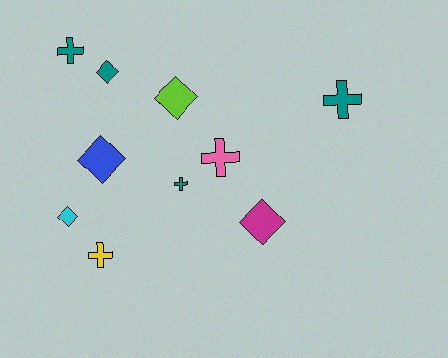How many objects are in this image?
There are 10 objects.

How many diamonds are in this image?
There are 5 diamonds.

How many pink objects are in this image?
There is 1 pink object.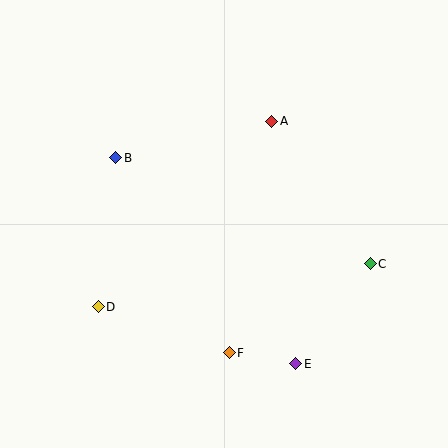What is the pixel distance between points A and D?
The distance between A and D is 254 pixels.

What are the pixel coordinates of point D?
Point D is at (98, 307).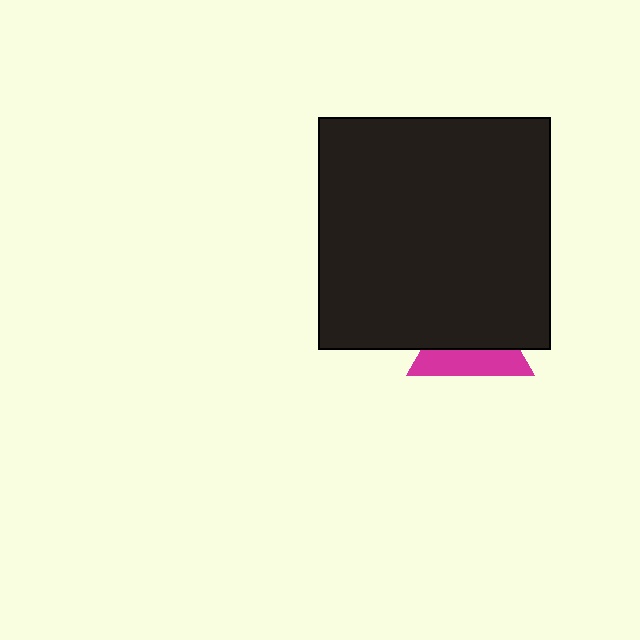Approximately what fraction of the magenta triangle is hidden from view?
Roughly 59% of the magenta triangle is hidden behind the black square.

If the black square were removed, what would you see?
You would see the complete magenta triangle.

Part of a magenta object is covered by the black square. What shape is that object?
It is a triangle.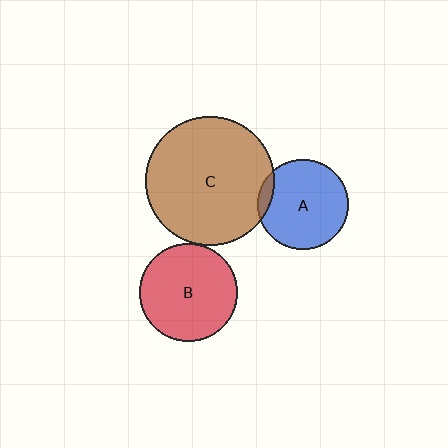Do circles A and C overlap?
Yes.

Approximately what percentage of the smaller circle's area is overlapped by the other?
Approximately 5%.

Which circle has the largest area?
Circle C (brown).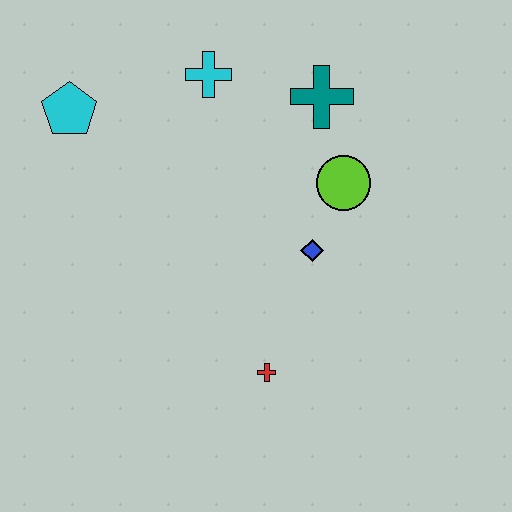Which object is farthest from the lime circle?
The cyan pentagon is farthest from the lime circle.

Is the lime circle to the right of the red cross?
Yes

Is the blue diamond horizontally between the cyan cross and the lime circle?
Yes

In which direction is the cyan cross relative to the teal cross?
The cyan cross is to the left of the teal cross.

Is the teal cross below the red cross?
No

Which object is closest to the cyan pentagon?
The cyan cross is closest to the cyan pentagon.